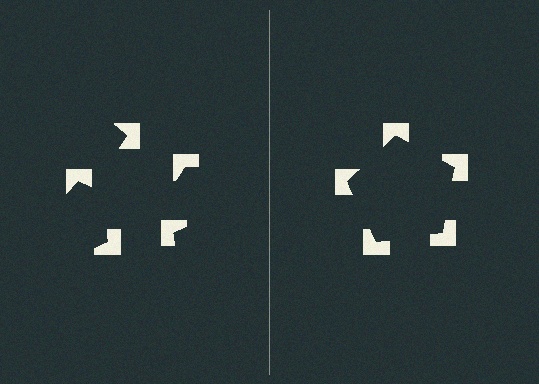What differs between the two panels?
The notched squares are positioned identically on both sides; only the wedge orientations differ. On the right they align to a pentagon; on the left they are misaligned.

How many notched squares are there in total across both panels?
10 — 5 on each side.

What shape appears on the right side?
An illusory pentagon.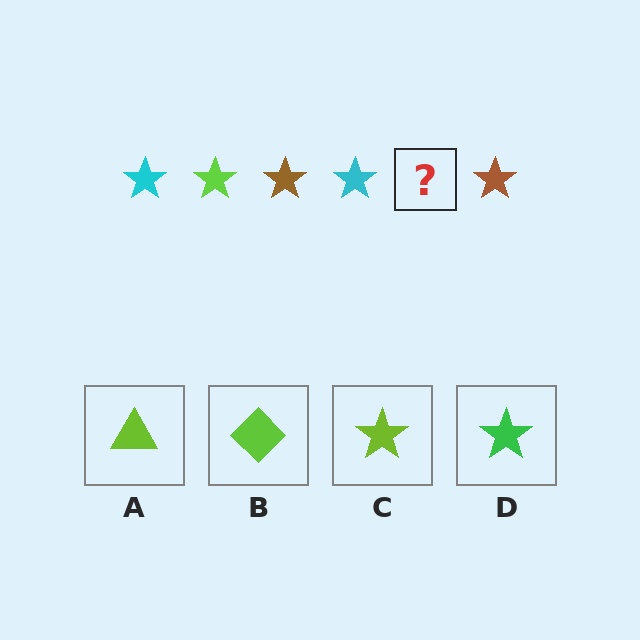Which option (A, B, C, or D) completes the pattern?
C.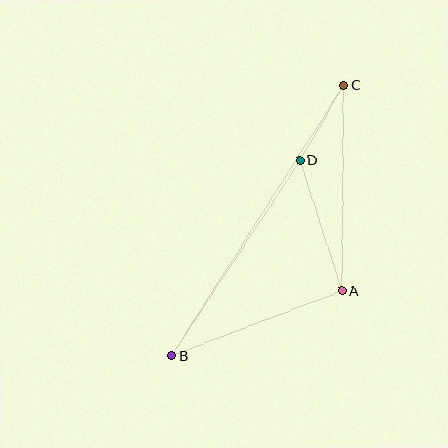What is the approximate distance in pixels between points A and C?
The distance between A and C is approximately 205 pixels.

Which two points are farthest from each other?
Points B and C are farthest from each other.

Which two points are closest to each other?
Points C and D are closest to each other.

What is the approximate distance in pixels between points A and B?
The distance between A and B is approximately 182 pixels.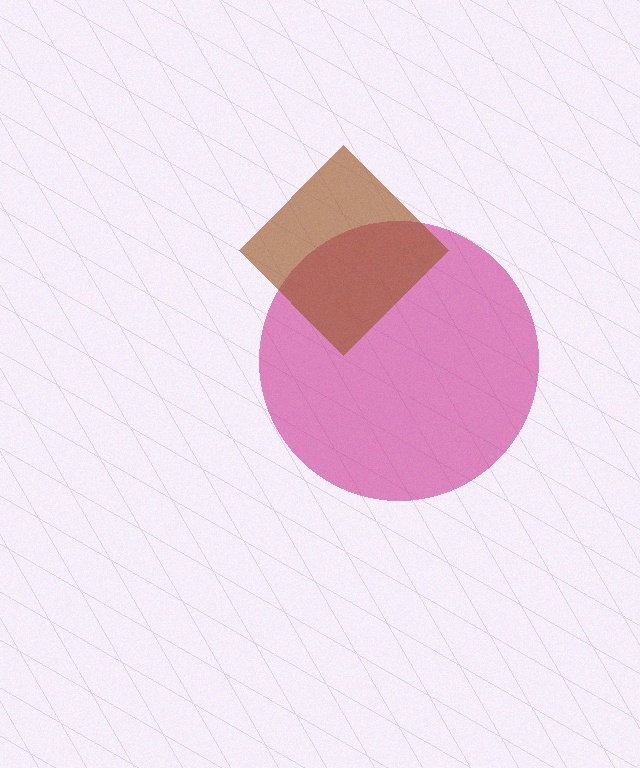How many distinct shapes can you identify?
There are 2 distinct shapes: a magenta circle, a brown diamond.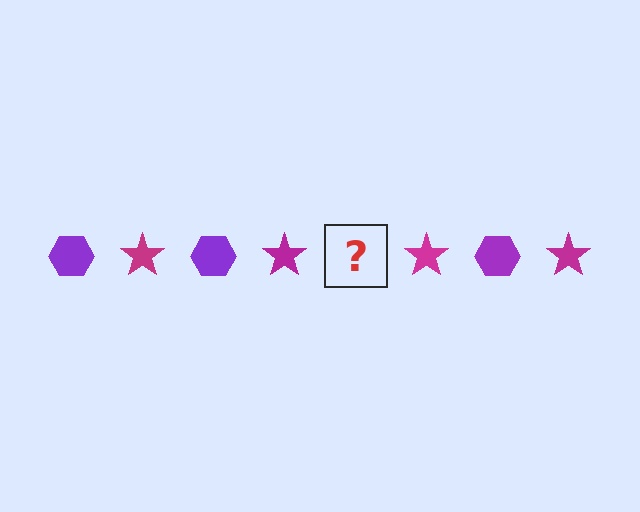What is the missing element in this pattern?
The missing element is a purple hexagon.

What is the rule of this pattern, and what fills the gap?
The rule is that the pattern alternates between purple hexagon and magenta star. The gap should be filled with a purple hexagon.